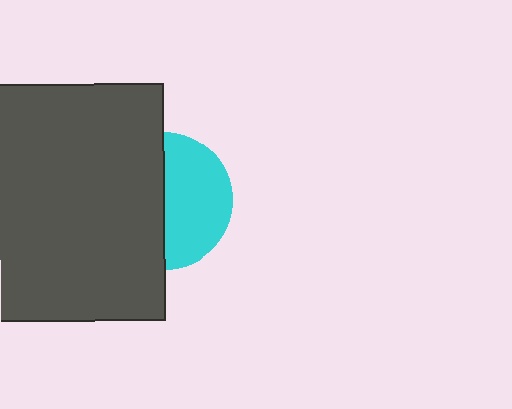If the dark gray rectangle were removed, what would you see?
You would see the complete cyan circle.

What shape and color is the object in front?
The object in front is a dark gray rectangle.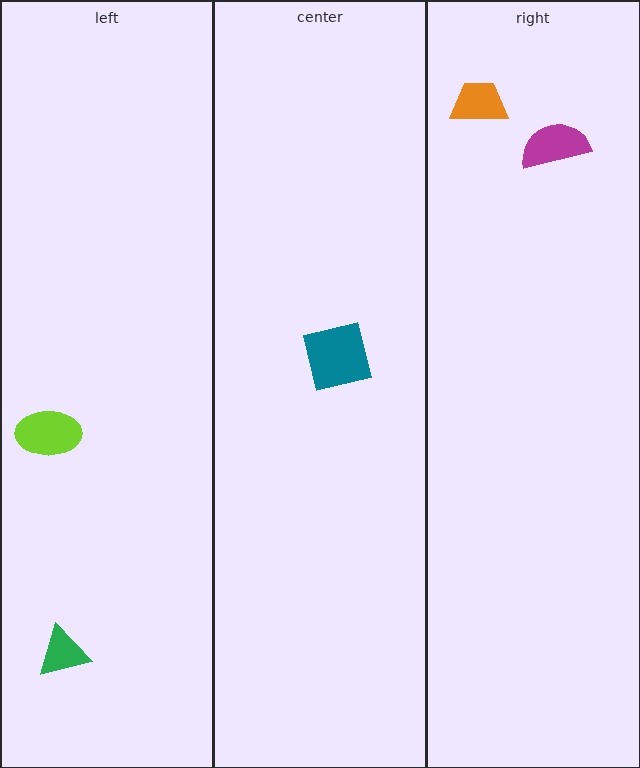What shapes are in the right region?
The magenta semicircle, the orange trapezoid.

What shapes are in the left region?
The green triangle, the lime ellipse.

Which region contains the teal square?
The center region.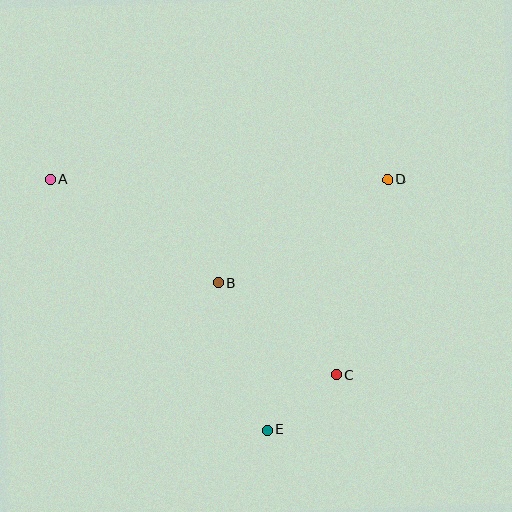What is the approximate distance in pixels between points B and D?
The distance between B and D is approximately 198 pixels.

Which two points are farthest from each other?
Points A and C are farthest from each other.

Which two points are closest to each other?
Points C and E are closest to each other.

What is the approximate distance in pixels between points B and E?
The distance between B and E is approximately 155 pixels.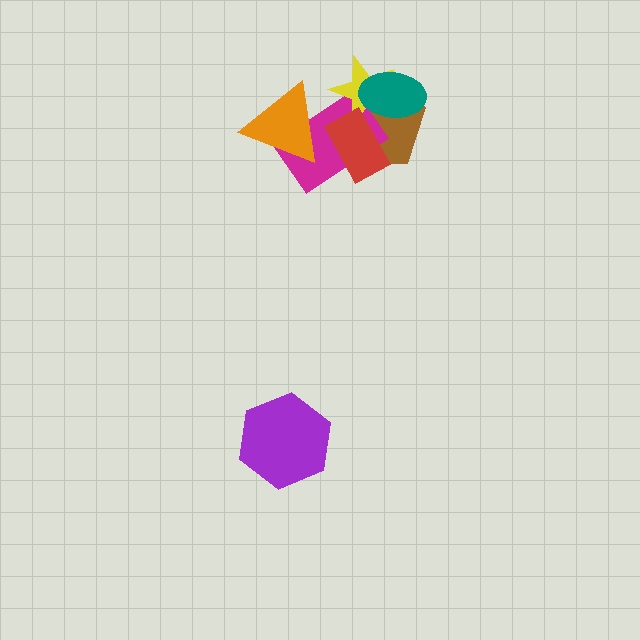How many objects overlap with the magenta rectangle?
4 objects overlap with the magenta rectangle.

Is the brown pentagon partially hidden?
Yes, it is partially covered by another shape.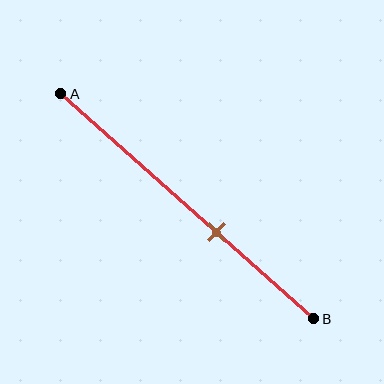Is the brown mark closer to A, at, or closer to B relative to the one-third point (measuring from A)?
The brown mark is closer to point B than the one-third point of segment AB.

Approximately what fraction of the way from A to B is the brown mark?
The brown mark is approximately 60% of the way from A to B.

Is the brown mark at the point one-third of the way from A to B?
No, the mark is at about 60% from A, not at the 33% one-third point.